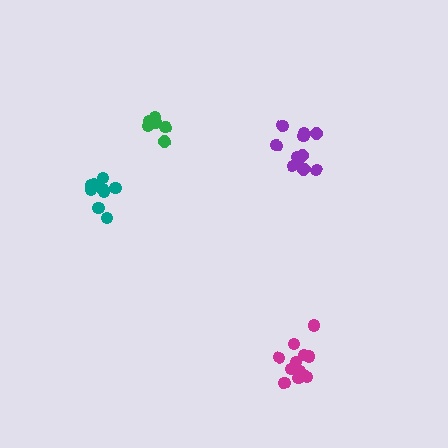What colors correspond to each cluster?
The clusters are colored: teal, purple, green, magenta.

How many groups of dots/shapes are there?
There are 4 groups.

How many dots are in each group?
Group 1: 9 dots, Group 2: 12 dots, Group 3: 6 dots, Group 4: 12 dots (39 total).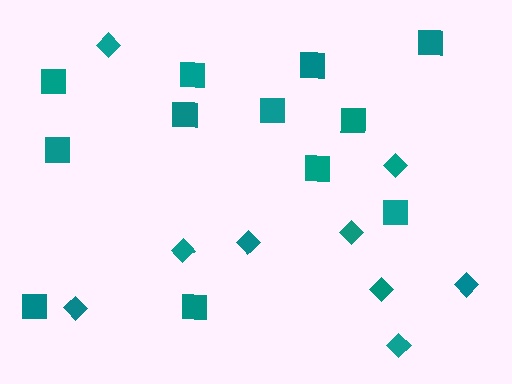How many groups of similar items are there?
There are 2 groups: one group of diamonds (9) and one group of squares (12).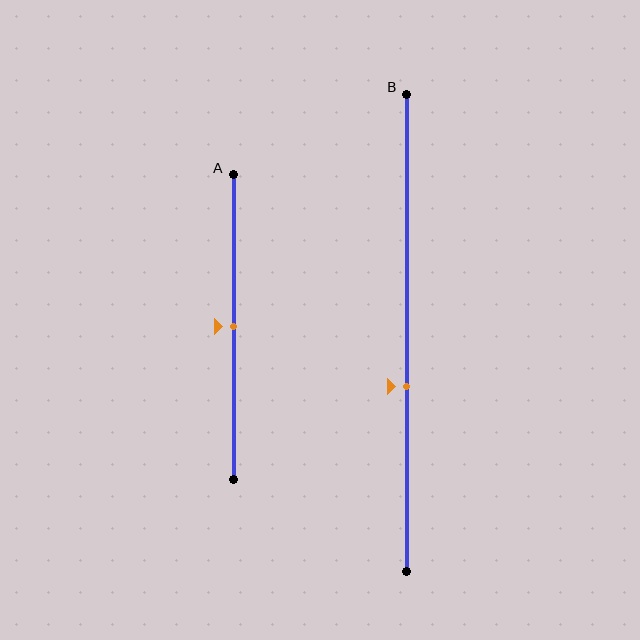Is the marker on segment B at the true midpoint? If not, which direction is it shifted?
No, the marker on segment B is shifted downward by about 11% of the segment length.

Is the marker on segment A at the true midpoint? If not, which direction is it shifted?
Yes, the marker on segment A is at the true midpoint.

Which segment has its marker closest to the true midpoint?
Segment A has its marker closest to the true midpoint.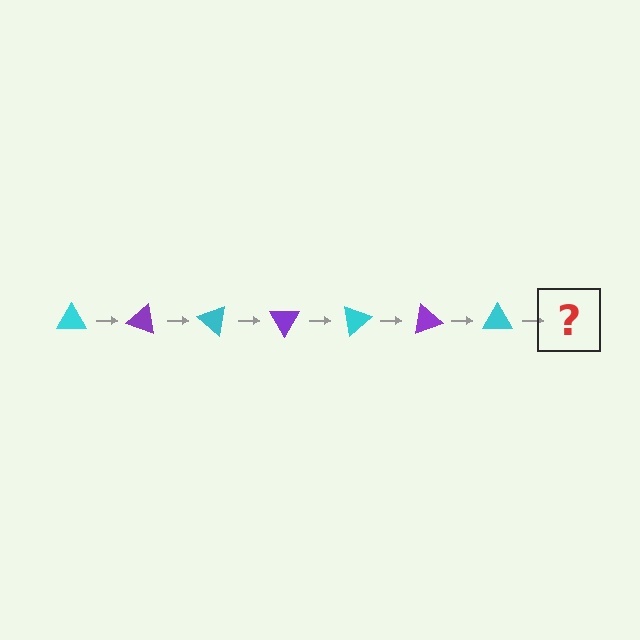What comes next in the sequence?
The next element should be a purple triangle, rotated 140 degrees from the start.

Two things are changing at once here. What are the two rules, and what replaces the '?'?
The two rules are that it rotates 20 degrees each step and the color cycles through cyan and purple. The '?' should be a purple triangle, rotated 140 degrees from the start.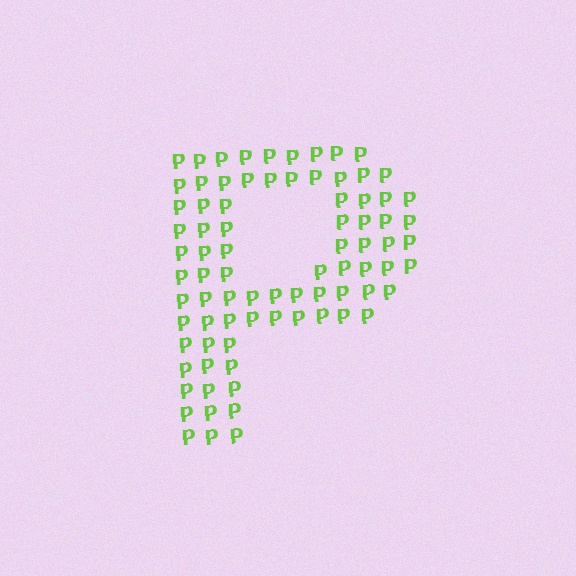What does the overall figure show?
The overall figure shows the letter P.